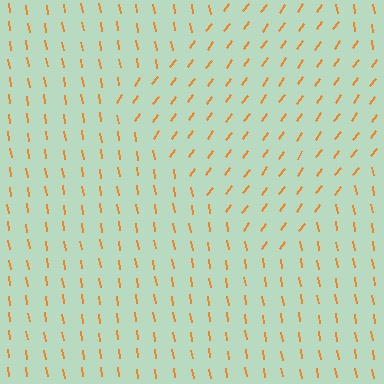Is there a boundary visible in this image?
Yes, there is a texture boundary formed by a change in line orientation.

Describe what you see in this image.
The image is filled with small orange line segments. A diamond region in the image has lines oriented differently from the surrounding lines, creating a visible texture boundary.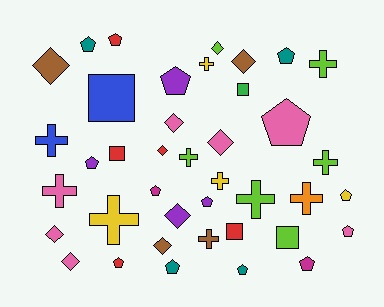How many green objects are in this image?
There is 1 green object.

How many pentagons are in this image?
There are 14 pentagons.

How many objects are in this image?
There are 40 objects.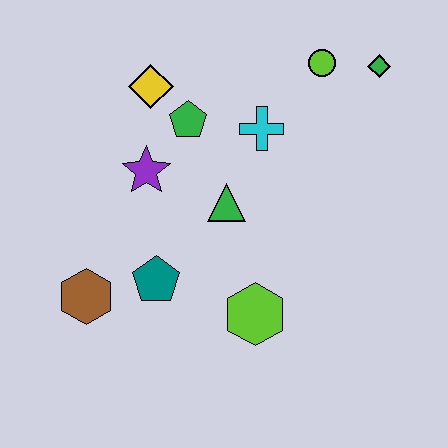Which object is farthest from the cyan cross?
The brown hexagon is farthest from the cyan cross.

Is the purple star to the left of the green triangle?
Yes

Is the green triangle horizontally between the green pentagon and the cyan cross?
Yes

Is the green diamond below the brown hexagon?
No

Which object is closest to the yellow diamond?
The green pentagon is closest to the yellow diamond.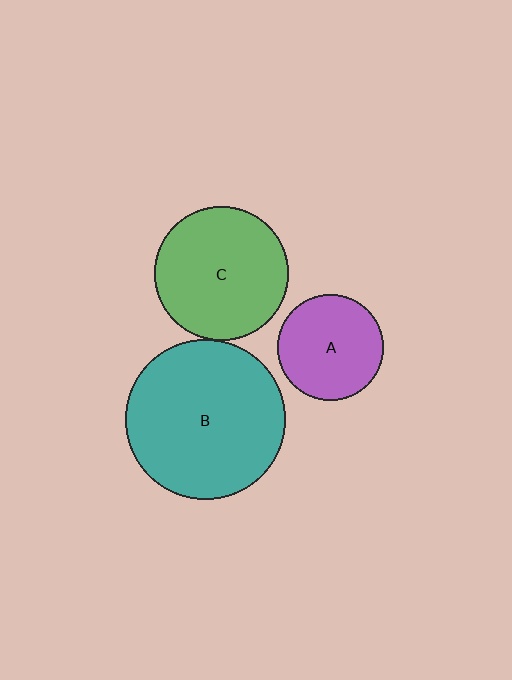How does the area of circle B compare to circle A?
Approximately 2.3 times.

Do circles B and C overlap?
Yes.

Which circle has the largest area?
Circle B (teal).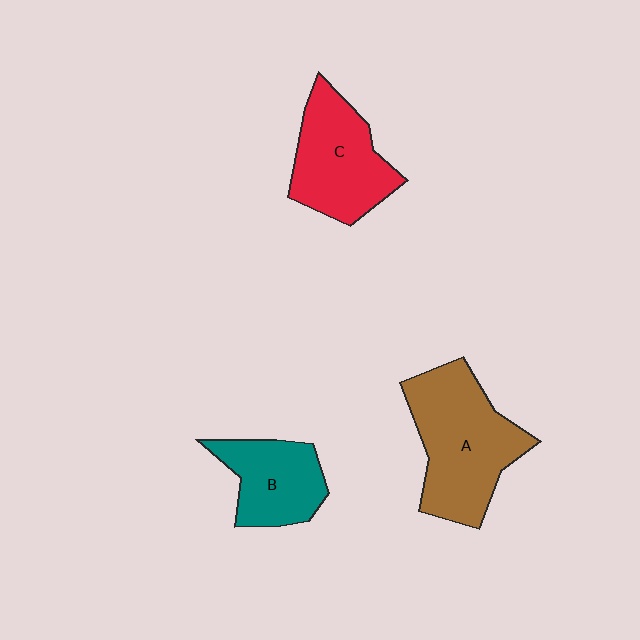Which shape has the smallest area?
Shape B (teal).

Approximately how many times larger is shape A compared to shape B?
Approximately 1.7 times.